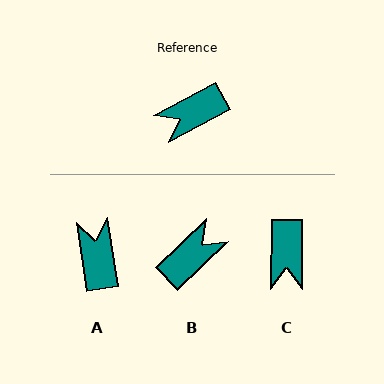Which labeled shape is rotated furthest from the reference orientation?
B, about 164 degrees away.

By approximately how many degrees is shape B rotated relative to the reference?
Approximately 164 degrees clockwise.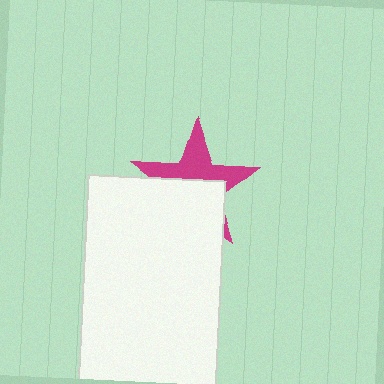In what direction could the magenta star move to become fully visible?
The magenta star could move up. That would shift it out from behind the white rectangle entirely.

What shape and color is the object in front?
The object in front is a white rectangle.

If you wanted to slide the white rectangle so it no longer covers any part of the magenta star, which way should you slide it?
Slide it down — that is the most direct way to separate the two shapes.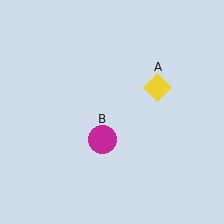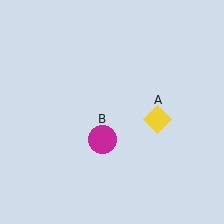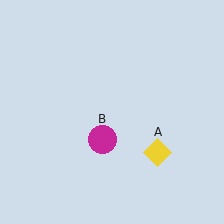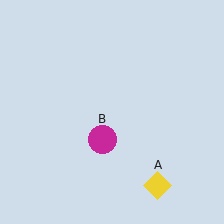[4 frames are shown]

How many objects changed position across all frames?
1 object changed position: yellow diamond (object A).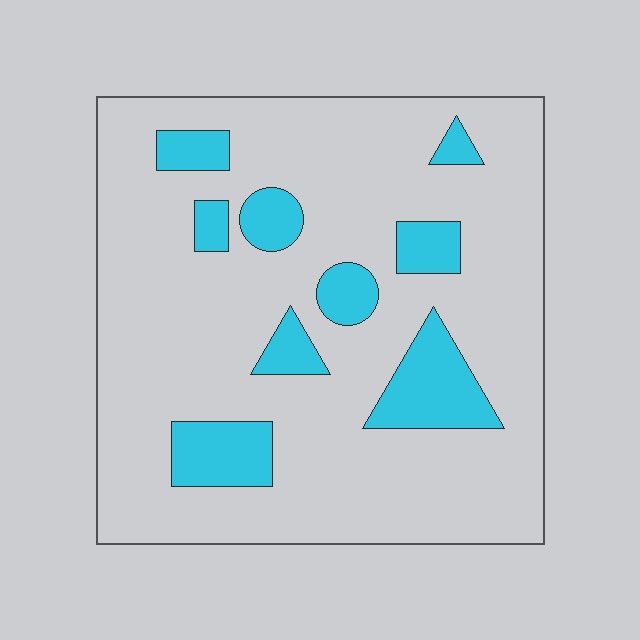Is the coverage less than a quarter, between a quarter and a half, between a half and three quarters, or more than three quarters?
Less than a quarter.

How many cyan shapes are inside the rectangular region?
9.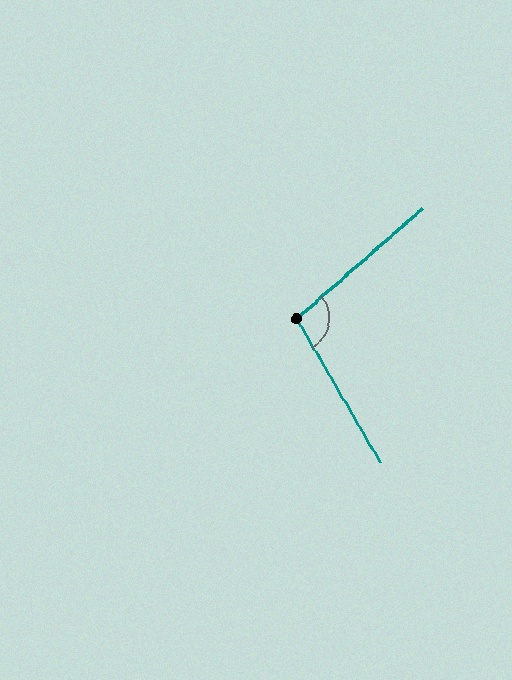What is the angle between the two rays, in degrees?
Approximately 101 degrees.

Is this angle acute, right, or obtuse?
It is obtuse.